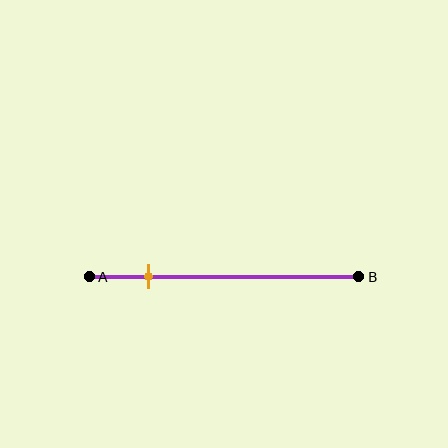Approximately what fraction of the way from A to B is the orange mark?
The orange mark is approximately 20% of the way from A to B.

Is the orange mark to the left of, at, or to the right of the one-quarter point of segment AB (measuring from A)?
The orange mark is to the left of the one-quarter point of segment AB.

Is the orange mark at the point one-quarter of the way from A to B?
No, the mark is at about 20% from A, not at the 25% one-quarter point.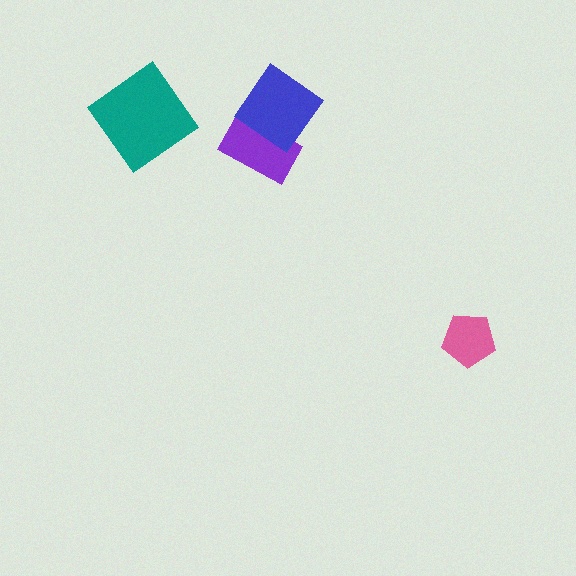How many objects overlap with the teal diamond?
0 objects overlap with the teal diamond.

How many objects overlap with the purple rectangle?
1 object overlaps with the purple rectangle.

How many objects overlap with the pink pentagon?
0 objects overlap with the pink pentagon.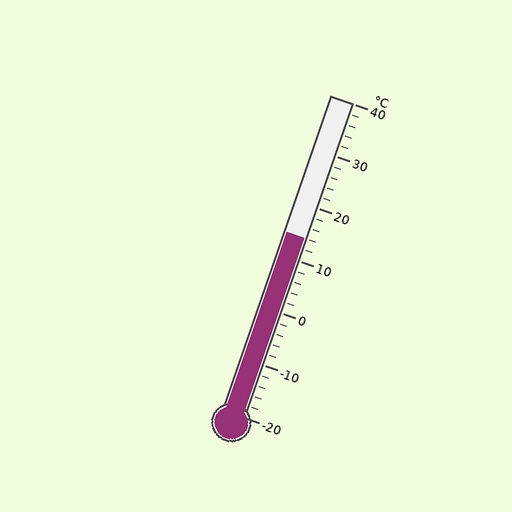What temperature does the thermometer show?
The thermometer shows approximately 14°C.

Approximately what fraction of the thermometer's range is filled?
The thermometer is filled to approximately 55% of its range.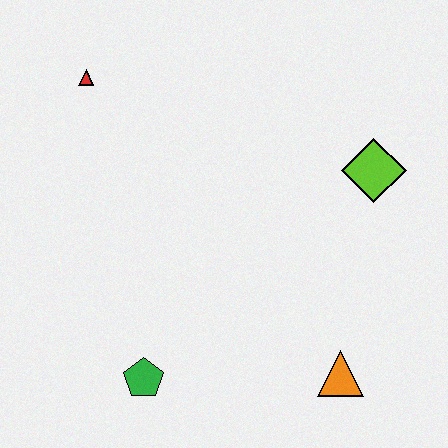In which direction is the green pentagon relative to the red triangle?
The green pentagon is below the red triangle.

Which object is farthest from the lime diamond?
The green pentagon is farthest from the lime diamond.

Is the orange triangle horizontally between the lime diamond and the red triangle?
Yes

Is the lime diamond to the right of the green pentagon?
Yes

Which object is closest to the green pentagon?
The orange triangle is closest to the green pentagon.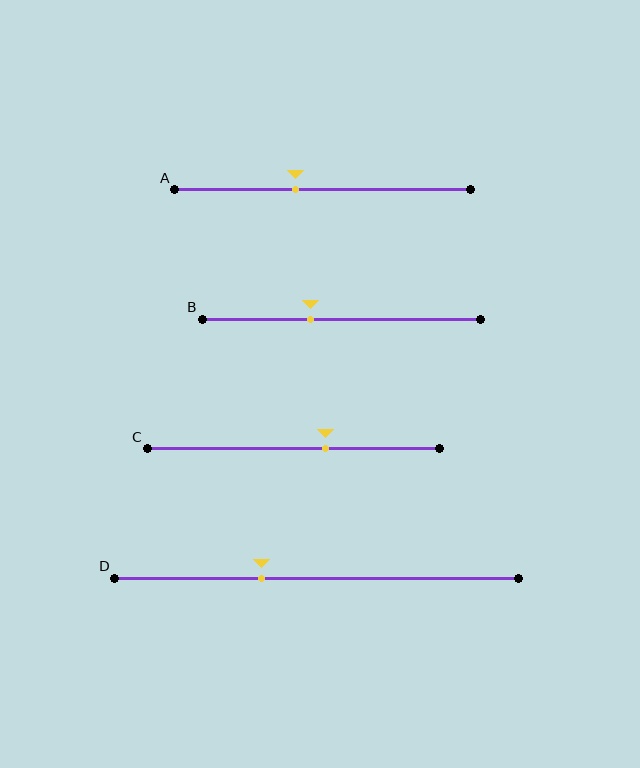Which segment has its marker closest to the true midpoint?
Segment A has its marker closest to the true midpoint.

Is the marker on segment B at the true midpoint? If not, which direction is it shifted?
No, the marker on segment B is shifted to the left by about 11% of the segment length.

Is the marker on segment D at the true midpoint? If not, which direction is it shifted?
No, the marker on segment D is shifted to the left by about 14% of the segment length.